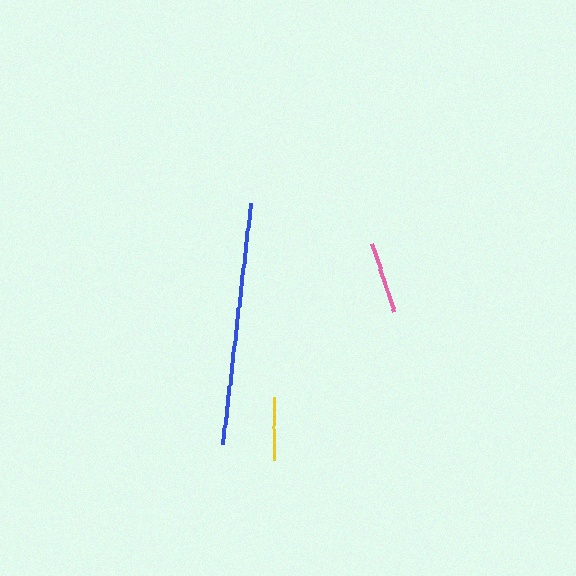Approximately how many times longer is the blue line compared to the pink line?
The blue line is approximately 3.5 times the length of the pink line.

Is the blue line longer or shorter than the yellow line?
The blue line is longer than the yellow line.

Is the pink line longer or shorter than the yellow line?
The pink line is longer than the yellow line.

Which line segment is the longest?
The blue line is the longest at approximately 243 pixels.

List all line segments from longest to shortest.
From longest to shortest: blue, pink, yellow.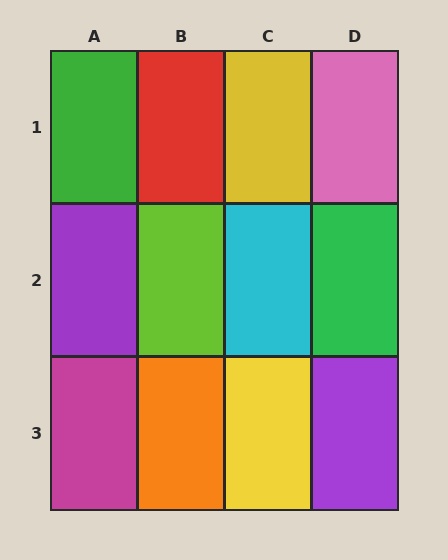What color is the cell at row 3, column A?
Magenta.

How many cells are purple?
2 cells are purple.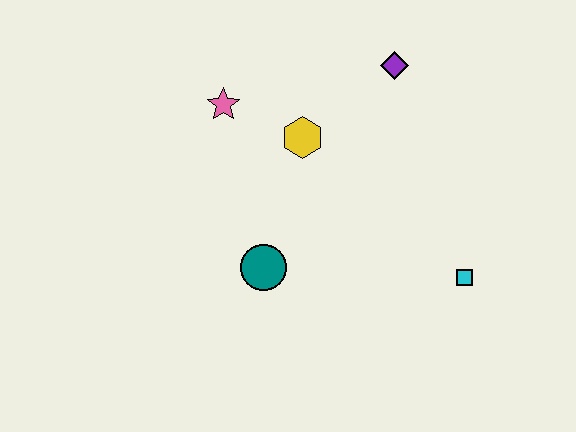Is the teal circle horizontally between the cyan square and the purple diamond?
No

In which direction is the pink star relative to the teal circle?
The pink star is above the teal circle.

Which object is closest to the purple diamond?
The yellow hexagon is closest to the purple diamond.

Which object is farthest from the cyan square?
The pink star is farthest from the cyan square.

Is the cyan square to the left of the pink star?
No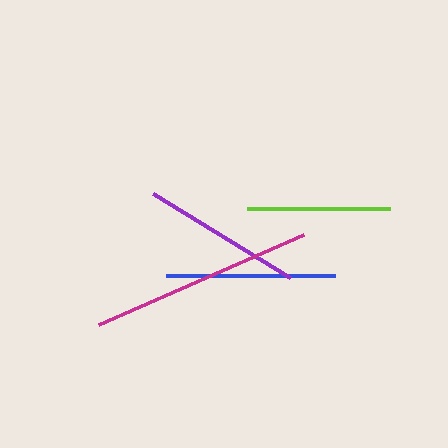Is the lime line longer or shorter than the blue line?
The blue line is longer than the lime line.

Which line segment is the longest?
The magenta line is the longest at approximately 224 pixels.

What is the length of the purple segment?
The purple segment is approximately 160 pixels long.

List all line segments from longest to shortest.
From longest to shortest: magenta, blue, purple, lime.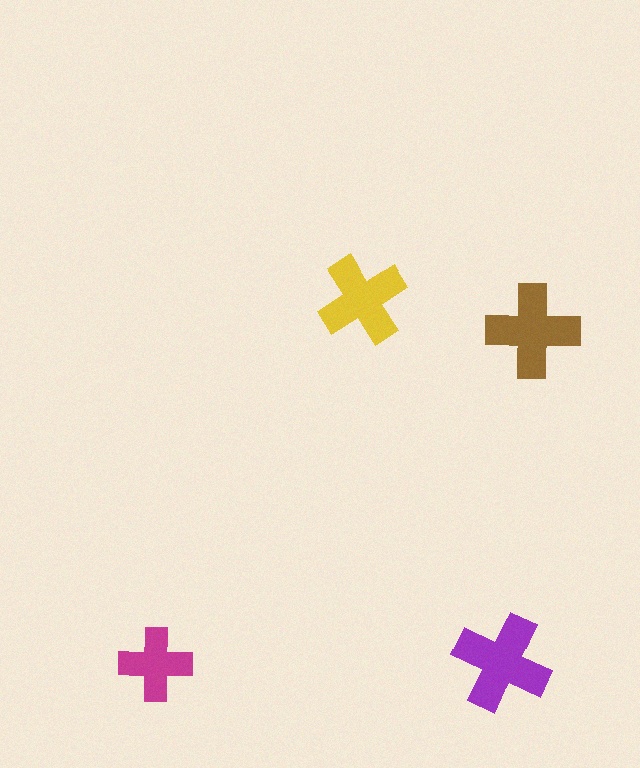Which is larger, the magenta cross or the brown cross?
The brown one.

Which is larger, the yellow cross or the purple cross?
The purple one.